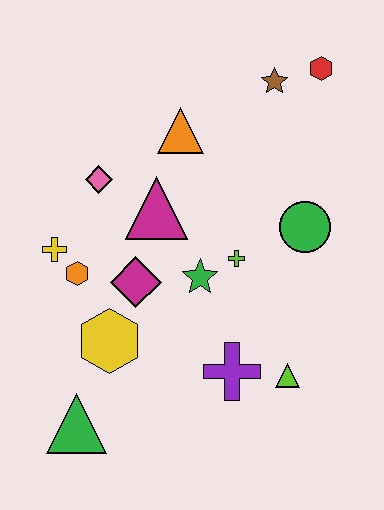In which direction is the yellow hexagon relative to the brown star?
The yellow hexagon is below the brown star.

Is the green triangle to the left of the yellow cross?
No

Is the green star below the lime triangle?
No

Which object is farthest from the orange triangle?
The green triangle is farthest from the orange triangle.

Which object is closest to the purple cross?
The lime triangle is closest to the purple cross.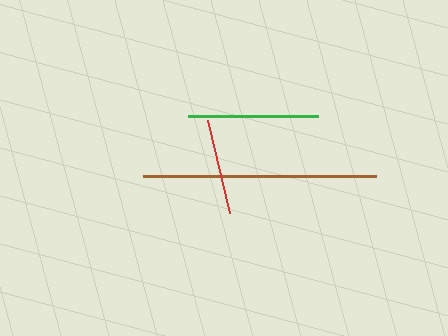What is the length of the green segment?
The green segment is approximately 129 pixels long.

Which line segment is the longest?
The brown line is the longest at approximately 232 pixels.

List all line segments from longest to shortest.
From longest to shortest: brown, green, red.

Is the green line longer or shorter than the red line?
The green line is longer than the red line.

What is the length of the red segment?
The red segment is approximately 96 pixels long.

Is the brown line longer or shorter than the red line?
The brown line is longer than the red line.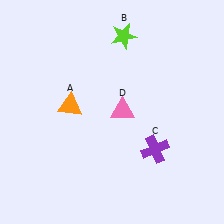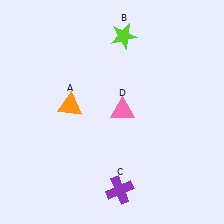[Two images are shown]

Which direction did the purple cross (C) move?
The purple cross (C) moved down.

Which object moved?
The purple cross (C) moved down.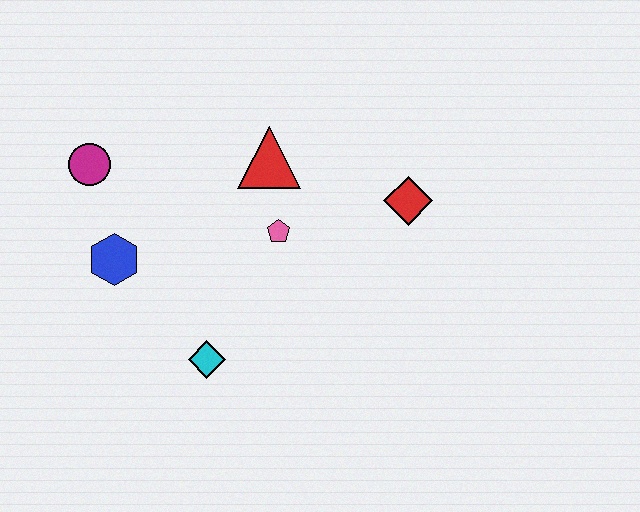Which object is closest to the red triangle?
The pink pentagon is closest to the red triangle.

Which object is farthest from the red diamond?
The magenta circle is farthest from the red diamond.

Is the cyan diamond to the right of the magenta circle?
Yes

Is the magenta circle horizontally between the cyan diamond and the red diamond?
No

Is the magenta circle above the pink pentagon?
Yes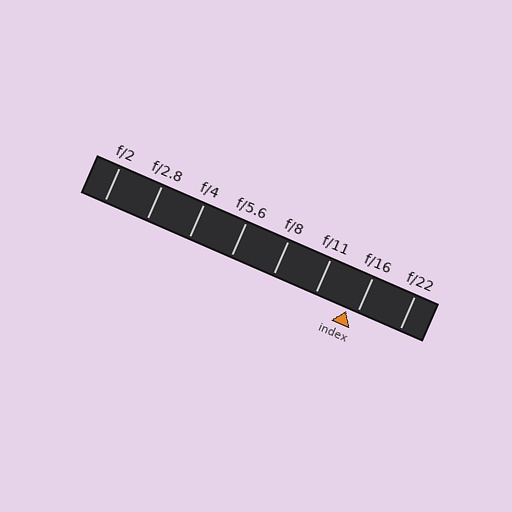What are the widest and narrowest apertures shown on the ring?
The widest aperture shown is f/2 and the narrowest is f/22.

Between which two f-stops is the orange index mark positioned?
The index mark is between f/11 and f/16.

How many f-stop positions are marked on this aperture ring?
There are 8 f-stop positions marked.